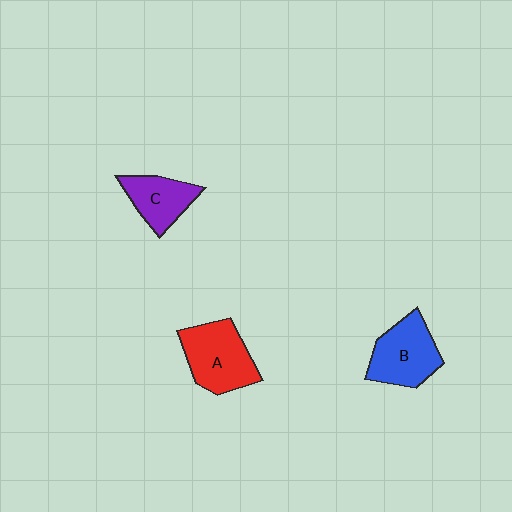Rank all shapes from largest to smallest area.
From largest to smallest: A (red), B (blue), C (purple).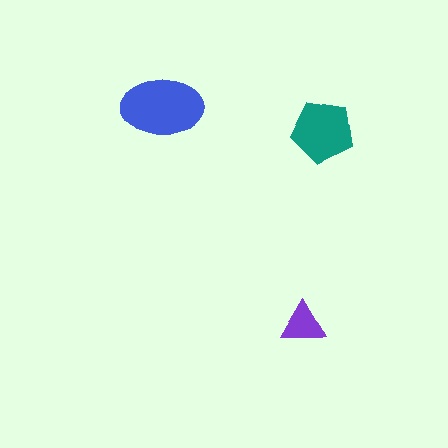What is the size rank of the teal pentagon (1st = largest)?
2nd.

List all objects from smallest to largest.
The purple triangle, the teal pentagon, the blue ellipse.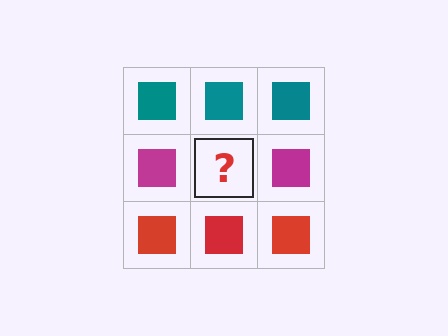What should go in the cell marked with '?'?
The missing cell should contain a magenta square.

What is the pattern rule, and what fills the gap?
The rule is that each row has a consistent color. The gap should be filled with a magenta square.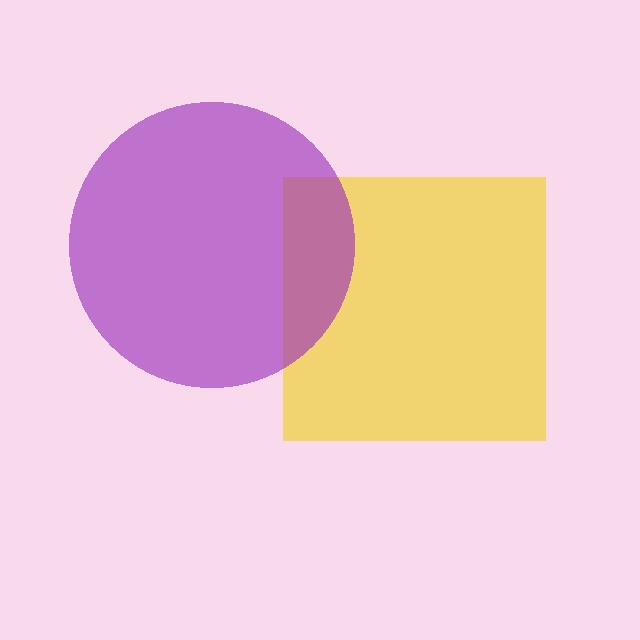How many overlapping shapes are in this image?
There are 2 overlapping shapes in the image.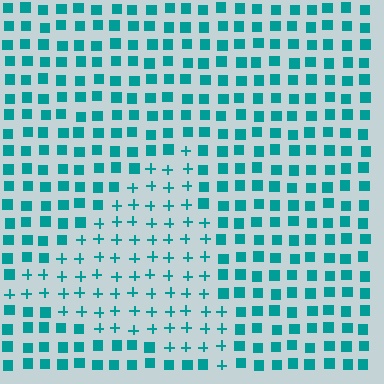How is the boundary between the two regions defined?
The boundary is defined by a change in element shape: plus signs inside vs. squares outside. All elements share the same color and spacing.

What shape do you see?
I see a triangle.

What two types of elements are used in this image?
The image uses plus signs inside the triangle region and squares outside it.